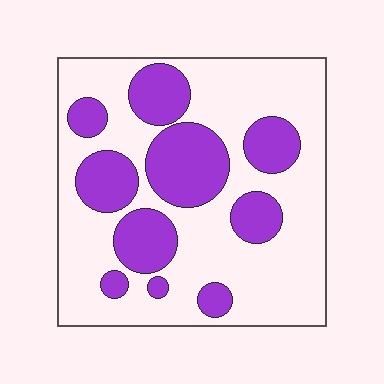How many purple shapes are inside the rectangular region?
10.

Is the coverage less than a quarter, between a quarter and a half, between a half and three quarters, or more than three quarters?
Between a quarter and a half.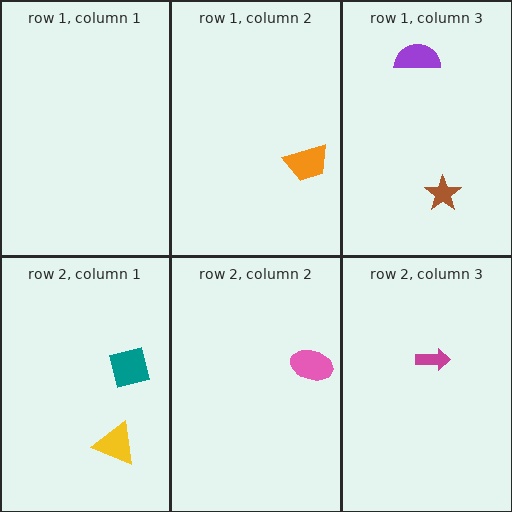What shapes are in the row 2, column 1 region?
The teal square, the yellow triangle.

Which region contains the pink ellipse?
The row 2, column 2 region.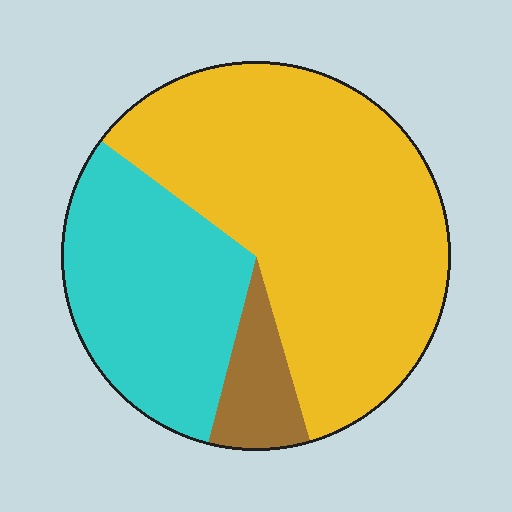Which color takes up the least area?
Brown, at roughly 10%.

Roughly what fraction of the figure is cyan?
Cyan covers about 30% of the figure.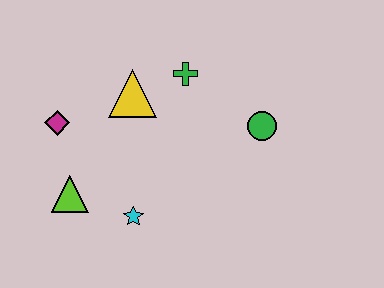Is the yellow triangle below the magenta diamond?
No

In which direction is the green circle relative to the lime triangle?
The green circle is to the right of the lime triangle.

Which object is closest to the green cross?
The yellow triangle is closest to the green cross.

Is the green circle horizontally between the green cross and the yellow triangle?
No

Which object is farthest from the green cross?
The lime triangle is farthest from the green cross.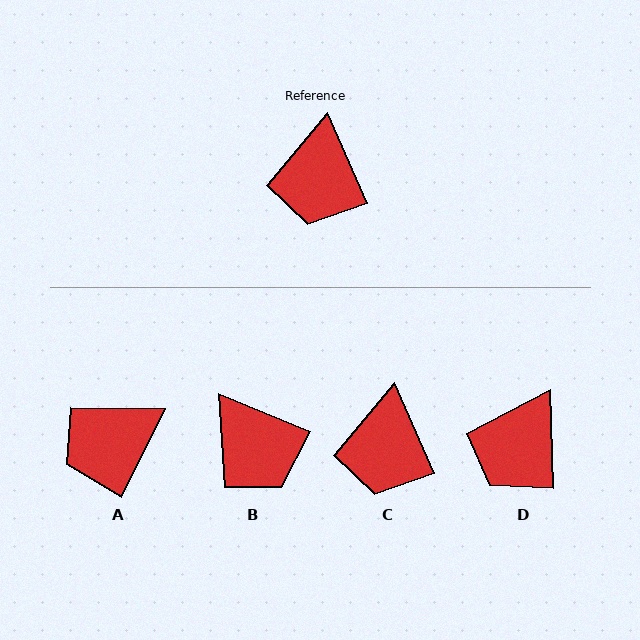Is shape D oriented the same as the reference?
No, it is off by about 22 degrees.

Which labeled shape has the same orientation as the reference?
C.